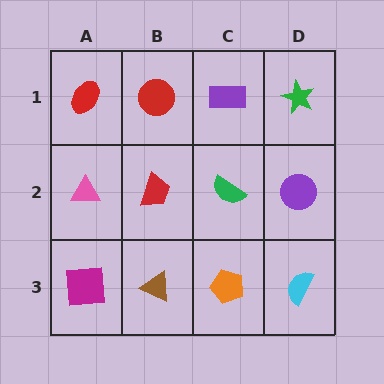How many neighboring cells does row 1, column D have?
2.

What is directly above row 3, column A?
A pink triangle.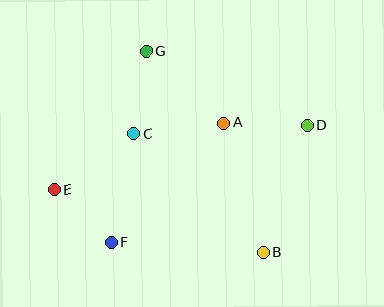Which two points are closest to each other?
Points E and F are closest to each other.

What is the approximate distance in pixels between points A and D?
The distance between A and D is approximately 84 pixels.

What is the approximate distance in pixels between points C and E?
The distance between C and E is approximately 97 pixels.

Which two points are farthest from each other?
Points D and E are farthest from each other.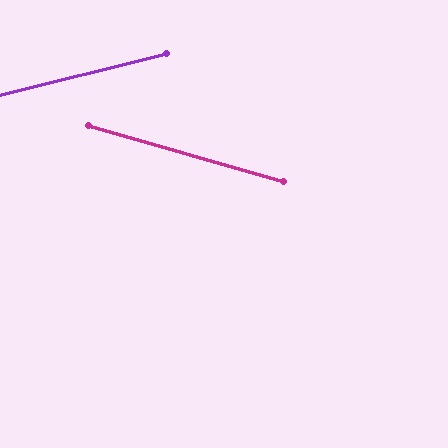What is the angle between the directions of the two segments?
Approximately 30 degrees.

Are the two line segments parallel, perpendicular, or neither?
Neither parallel nor perpendicular — they differ by about 30°.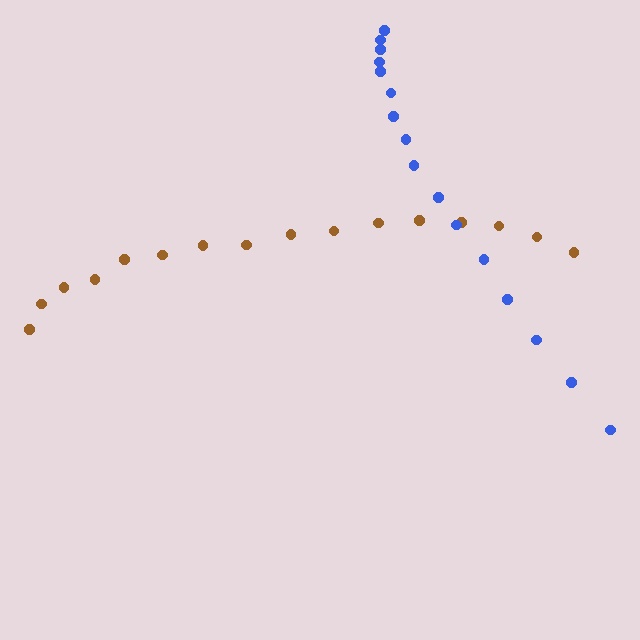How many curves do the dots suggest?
There are 2 distinct paths.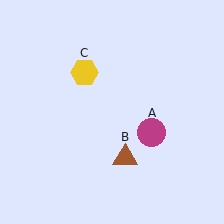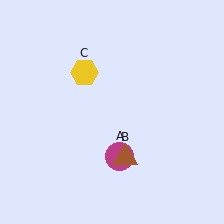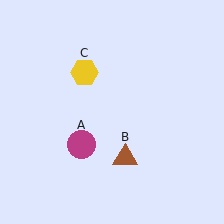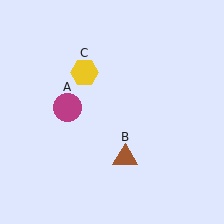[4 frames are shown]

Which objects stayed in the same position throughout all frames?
Brown triangle (object B) and yellow hexagon (object C) remained stationary.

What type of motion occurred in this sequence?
The magenta circle (object A) rotated clockwise around the center of the scene.